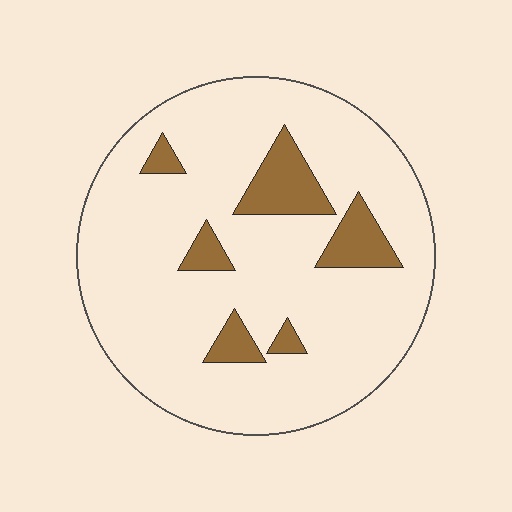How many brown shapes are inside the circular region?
6.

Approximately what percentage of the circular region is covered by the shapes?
Approximately 15%.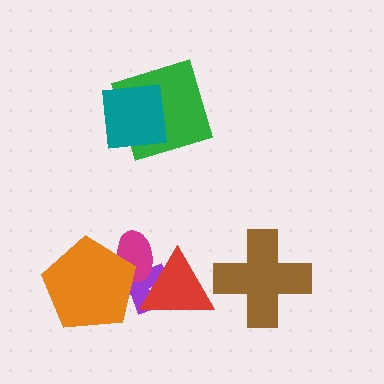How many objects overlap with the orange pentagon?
2 objects overlap with the orange pentagon.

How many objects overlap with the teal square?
1 object overlaps with the teal square.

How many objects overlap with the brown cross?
0 objects overlap with the brown cross.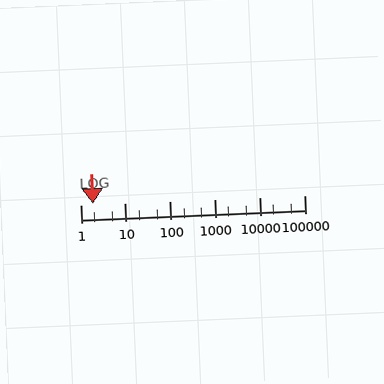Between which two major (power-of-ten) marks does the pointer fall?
The pointer is between 1 and 10.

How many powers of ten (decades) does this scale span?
The scale spans 5 decades, from 1 to 100000.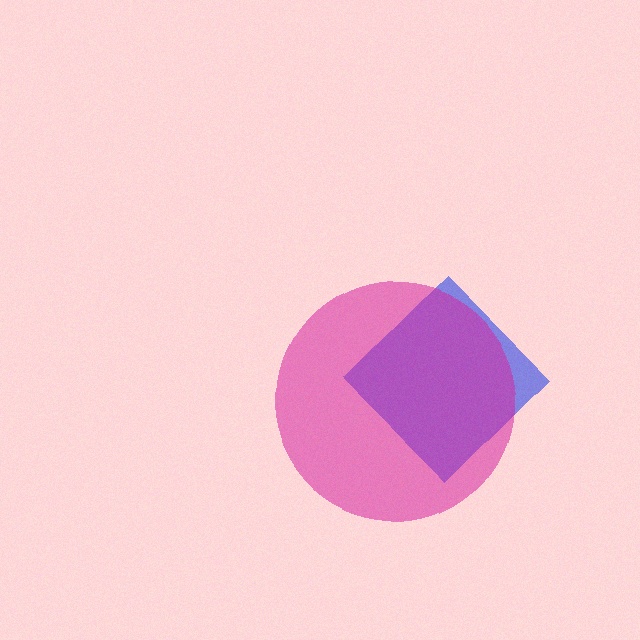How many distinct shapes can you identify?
There are 2 distinct shapes: a blue diamond, a magenta circle.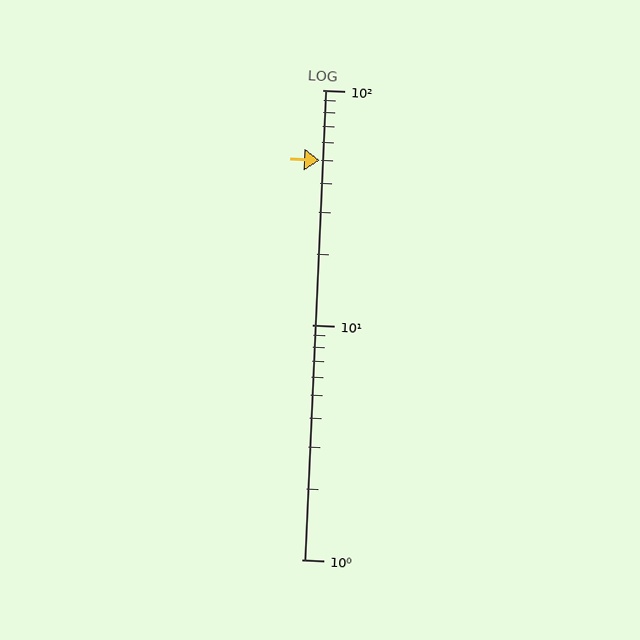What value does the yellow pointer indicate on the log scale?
The pointer indicates approximately 50.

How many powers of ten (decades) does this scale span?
The scale spans 2 decades, from 1 to 100.